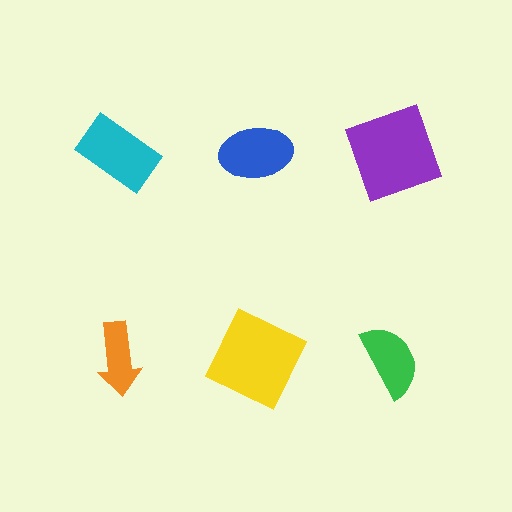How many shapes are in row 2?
3 shapes.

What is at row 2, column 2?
A yellow square.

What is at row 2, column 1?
An orange arrow.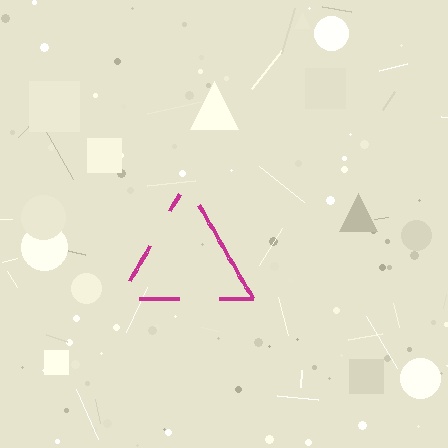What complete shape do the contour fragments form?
The contour fragments form a triangle.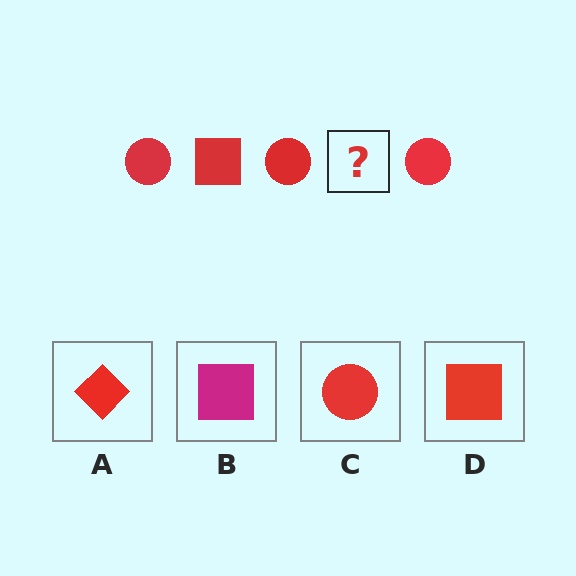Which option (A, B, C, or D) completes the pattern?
D.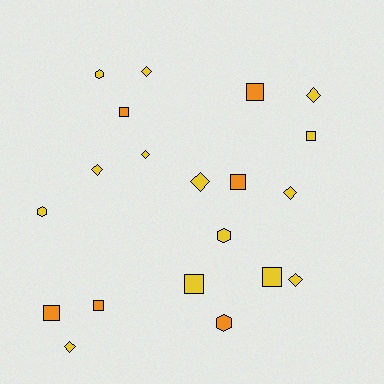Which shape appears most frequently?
Diamond, with 8 objects.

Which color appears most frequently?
Yellow, with 14 objects.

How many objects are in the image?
There are 20 objects.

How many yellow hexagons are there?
There are 3 yellow hexagons.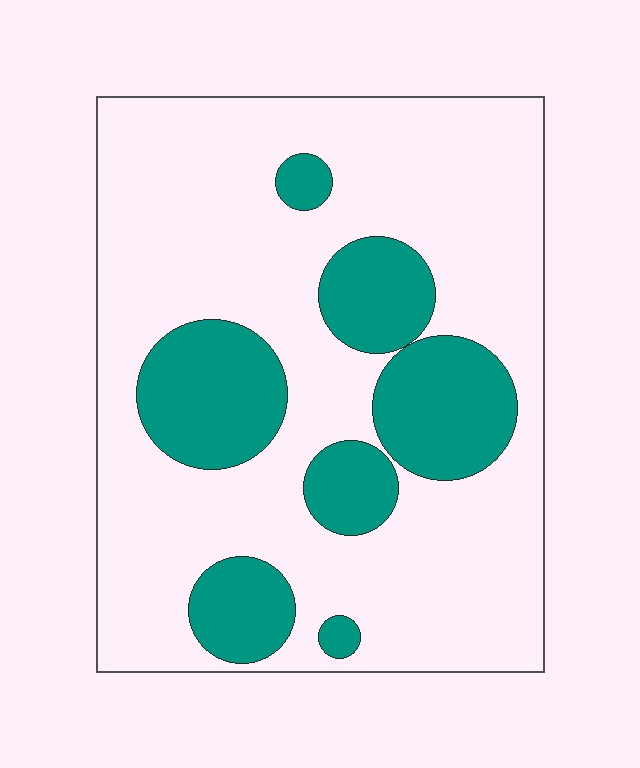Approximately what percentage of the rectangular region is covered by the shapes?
Approximately 25%.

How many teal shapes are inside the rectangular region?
7.